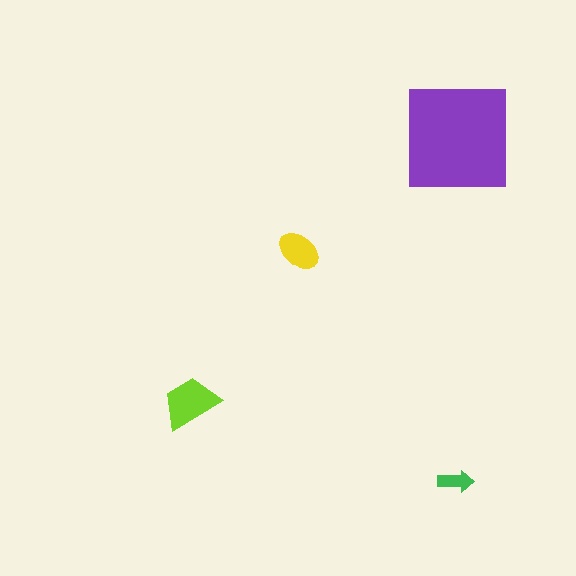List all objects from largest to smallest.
The purple square, the lime trapezoid, the yellow ellipse, the green arrow.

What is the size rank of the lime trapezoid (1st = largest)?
2nd.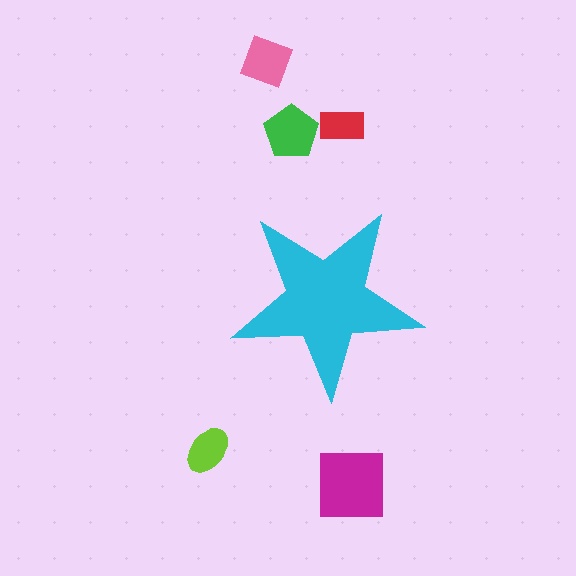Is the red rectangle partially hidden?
No, the red rectangle is fully visible.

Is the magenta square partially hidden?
No, the magenta square is fully visible.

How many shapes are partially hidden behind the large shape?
0 shapes are partially hidden.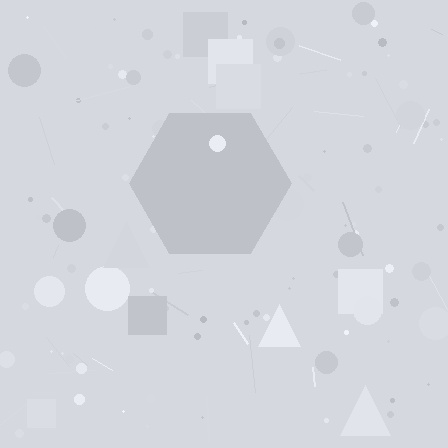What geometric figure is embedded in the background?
A hexagon is embedded in the background.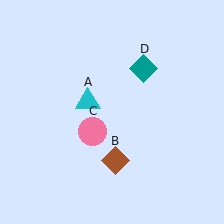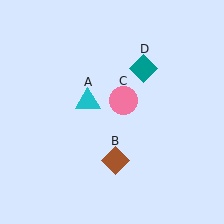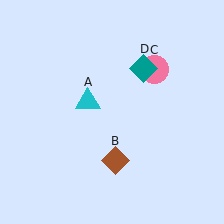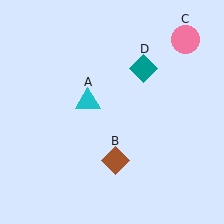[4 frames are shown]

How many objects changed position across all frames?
1 object changed position: pink circle (object C).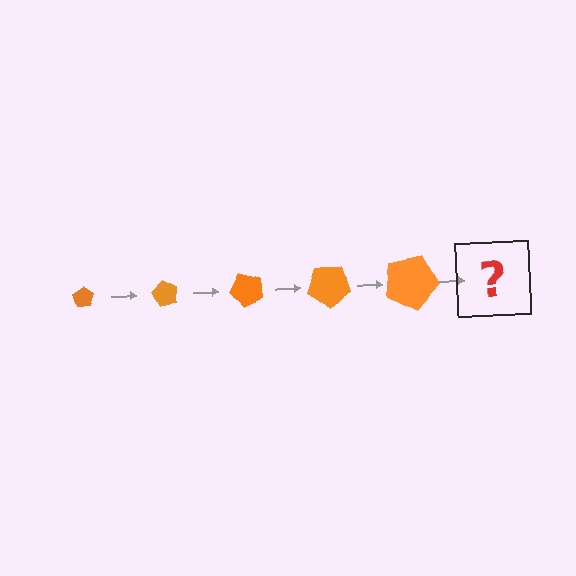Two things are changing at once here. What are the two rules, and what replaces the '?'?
The two rules are that the pentagon grows larger each step and it rotates 60 degrees each step. The '?' should be a pentagon, larger than the previous one and rotated 300 degrees from the start.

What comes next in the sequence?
The next element should be a pentagon, larger than the previous one and rotated 300 degrees from the start.